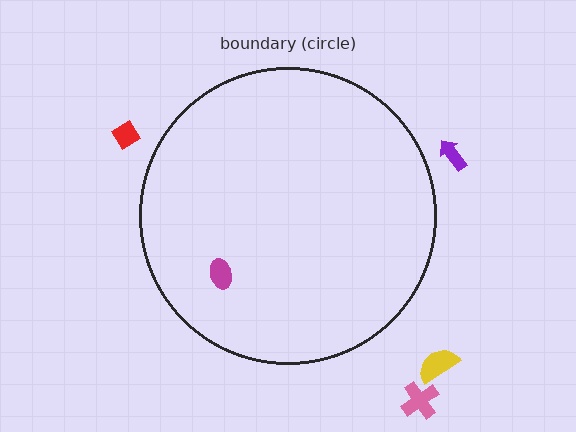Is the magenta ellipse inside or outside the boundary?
Inside.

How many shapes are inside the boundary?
1 inside, 4 outside.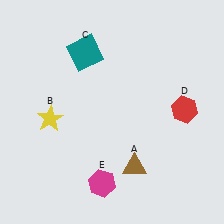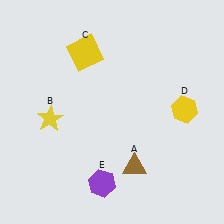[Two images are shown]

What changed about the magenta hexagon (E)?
In Image 1, E is magenta. In Image 2, it changed to purple.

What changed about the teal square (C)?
In Image 1, C is teal. In Image 2, it changed to yellow.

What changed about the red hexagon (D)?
In Image 1, D is red. In Image 2, it changed to yellow.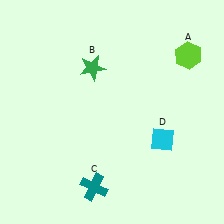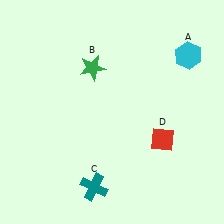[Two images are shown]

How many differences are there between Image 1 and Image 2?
There are 2 differences between the two images.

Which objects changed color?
A changed from lime to cyan. D changed from cyan to red.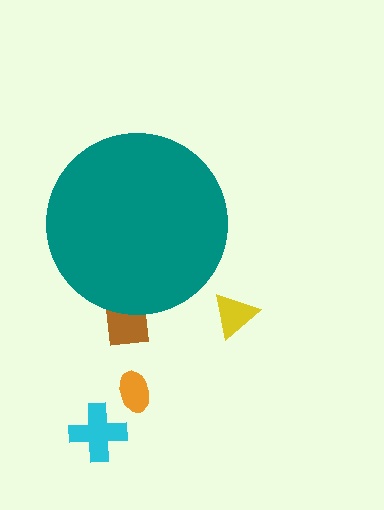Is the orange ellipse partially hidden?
No, the orange ellipse is fully visible.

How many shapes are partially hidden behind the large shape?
1 shape is partially hidden.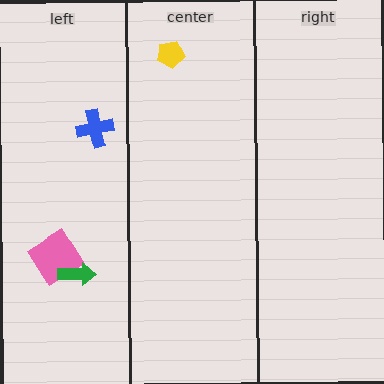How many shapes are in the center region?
1.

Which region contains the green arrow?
The left region.